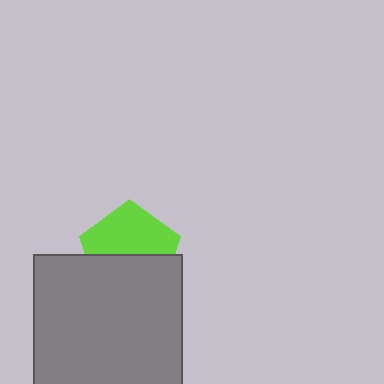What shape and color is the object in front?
The object in front is a gray rectangle.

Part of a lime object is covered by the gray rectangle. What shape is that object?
It is a pentagon.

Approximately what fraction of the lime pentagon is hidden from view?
Roughly 48% of the lime pentagon is hidden behind the gray rectangle.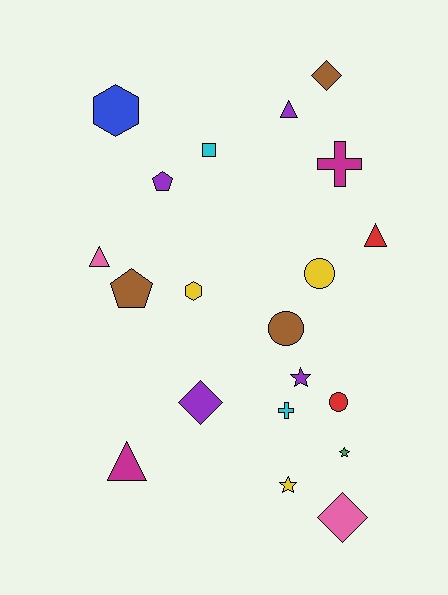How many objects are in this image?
There are 20 objects.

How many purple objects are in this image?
There are 4 purple objects.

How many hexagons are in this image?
There are 2 hexagons.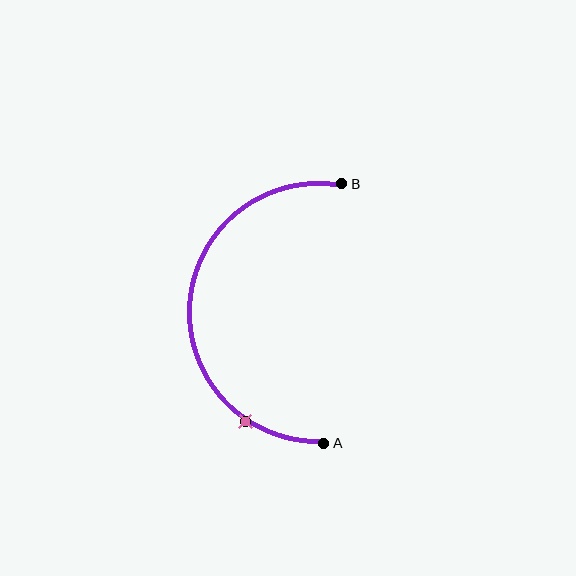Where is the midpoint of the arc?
The arc midpoint is the point on the curve farthest from the straight line joining A and B. It sits to the left of that line.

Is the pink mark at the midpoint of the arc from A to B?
No. The pink mark lies on the arc but is closer to endpoint A. The arc midpoint would be at the point on the curve equidistant along the arc from both A and B.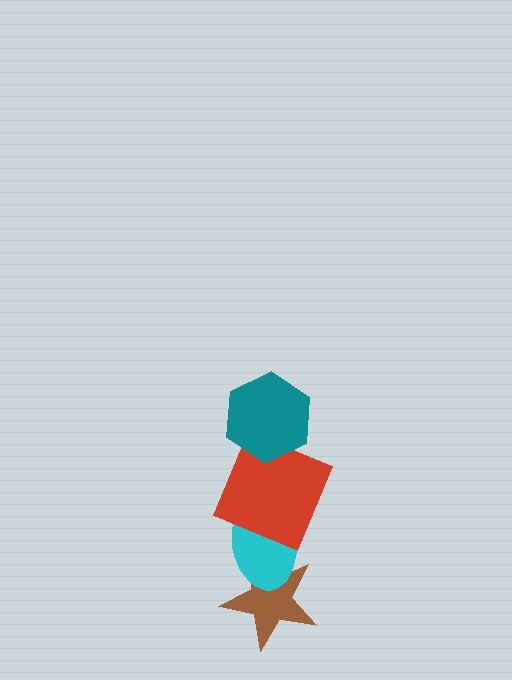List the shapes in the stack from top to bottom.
From top to bottom: the teal hexagon, the red square, the cyan ellipse, the brown star.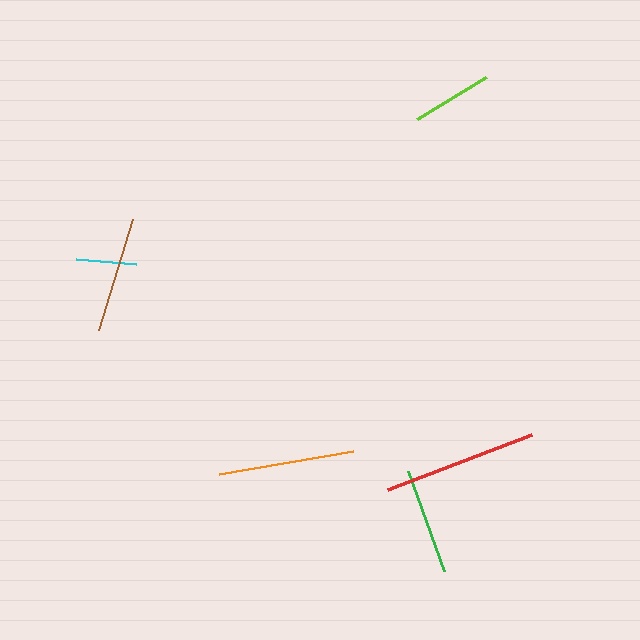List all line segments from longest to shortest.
From longest to shortest: red, orange, brown, green, lime, cyan.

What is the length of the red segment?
The red segment is approximately 154 pixels long.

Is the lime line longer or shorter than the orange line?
The orange line is longer than the lime line.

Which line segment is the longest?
The red line is the longest at approximately 154 pixels.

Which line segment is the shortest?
The cyan line is the shortest at approximately 60 pixels.